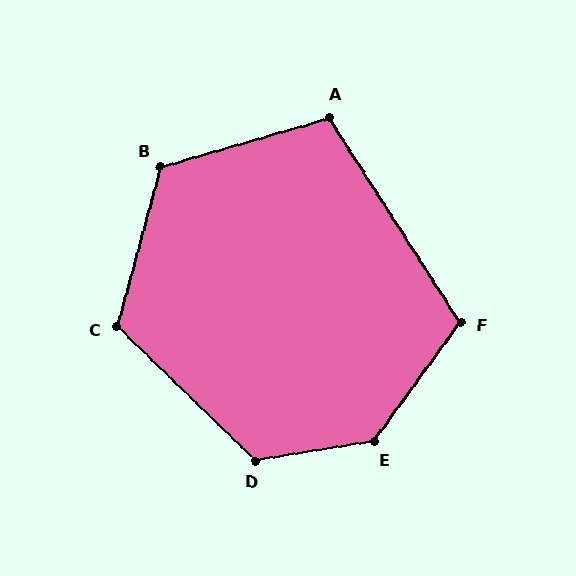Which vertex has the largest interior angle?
E, at approximately 135 degrees.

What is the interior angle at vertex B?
Approximately 122 degrees (obtuse).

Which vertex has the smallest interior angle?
A, at approximately 106 degrees.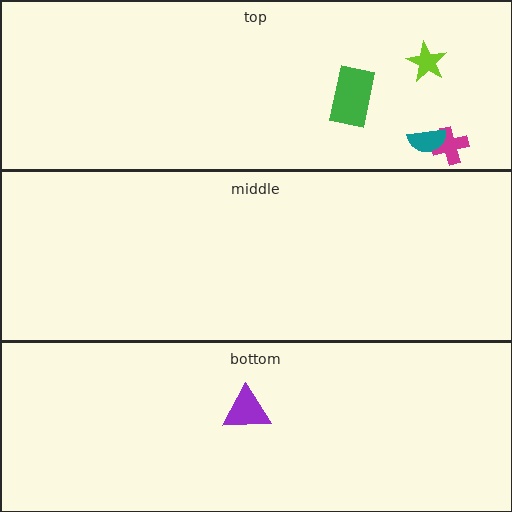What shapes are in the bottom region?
The purple triangle.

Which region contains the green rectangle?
The top region.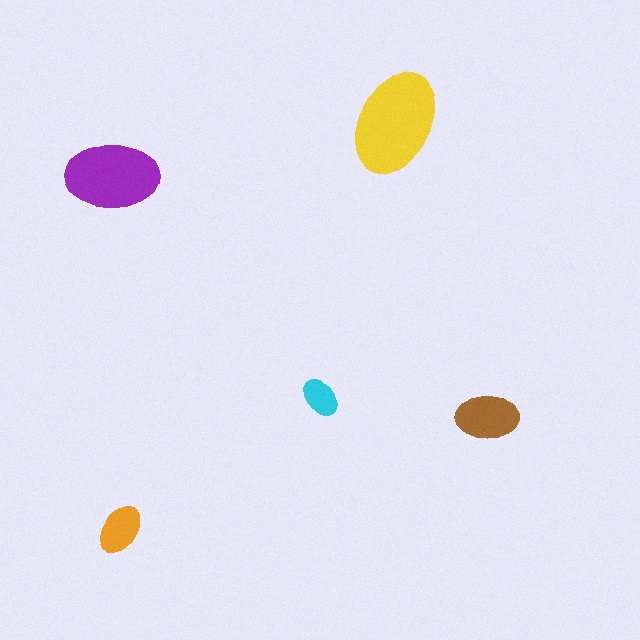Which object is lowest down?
The orange ellipse is bottommost.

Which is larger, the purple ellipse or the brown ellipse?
The purple one.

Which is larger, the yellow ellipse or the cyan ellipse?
The yellow one.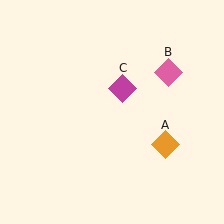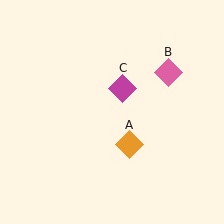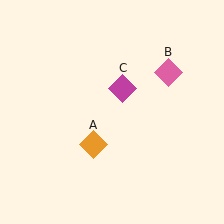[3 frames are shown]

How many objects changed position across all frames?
1 object changed position: orange diamond (object A).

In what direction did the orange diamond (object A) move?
The orange diamond (object A) moved left.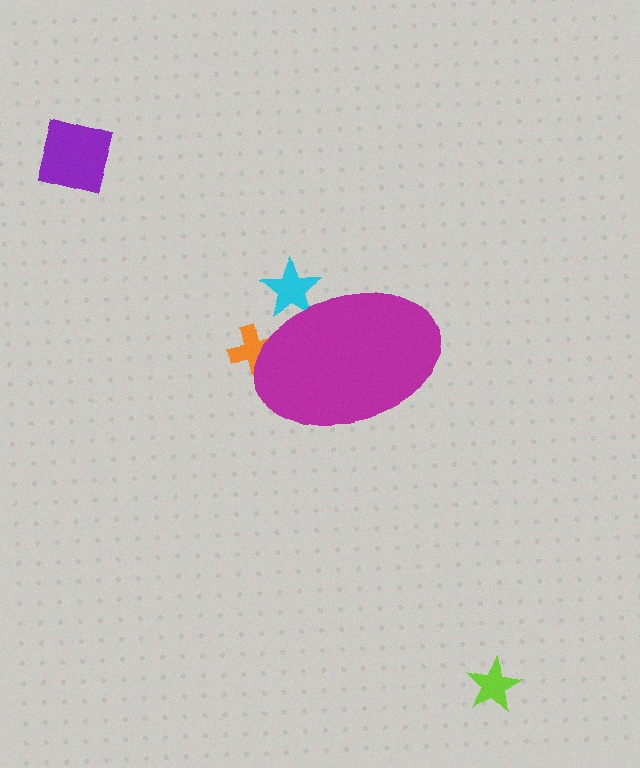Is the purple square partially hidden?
No, the purple square is fully visible.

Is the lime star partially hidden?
No, the lime star is fully visible.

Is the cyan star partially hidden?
Yes, the cyan star is partially hidden behind the magenta ellipse.